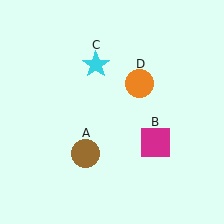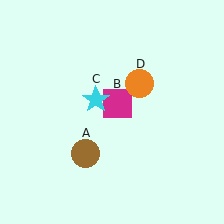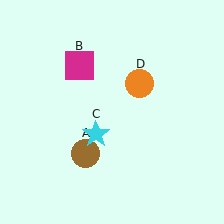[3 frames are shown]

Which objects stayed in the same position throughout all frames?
Brown circle (object A) and orange circle (object D) remained stationary.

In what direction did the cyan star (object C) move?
The cyan star (object C) moved down.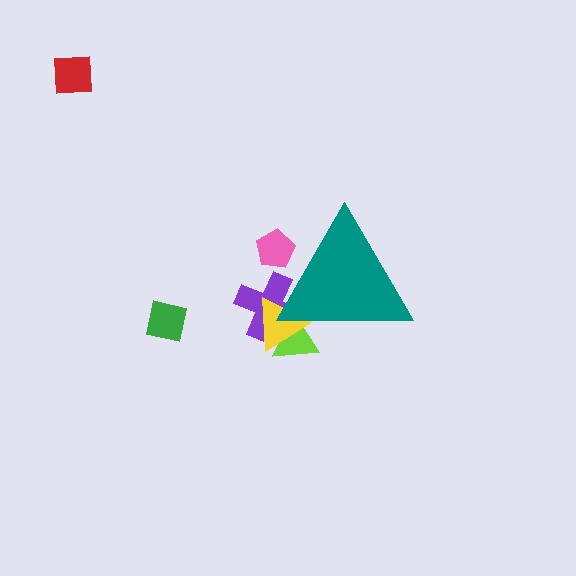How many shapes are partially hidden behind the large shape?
4 shapes are partially hidden.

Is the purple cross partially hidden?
Yes, the purple cross is partially hidden behind the teal triangle.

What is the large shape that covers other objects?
A teal triangle.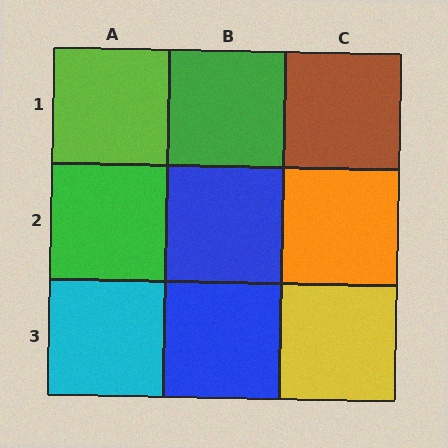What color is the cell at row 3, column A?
Cyan.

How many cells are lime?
1 cell is lime.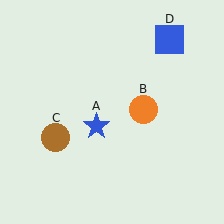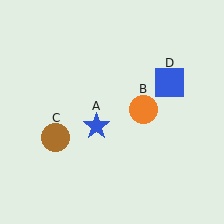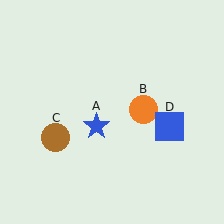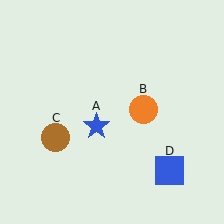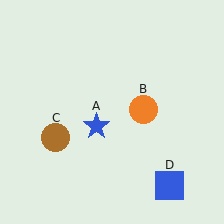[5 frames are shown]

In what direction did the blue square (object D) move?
The blue square (object D) moved down.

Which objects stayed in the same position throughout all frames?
Blue star (object A) and orange circle (object B) and brown circle (object C) remained stationary.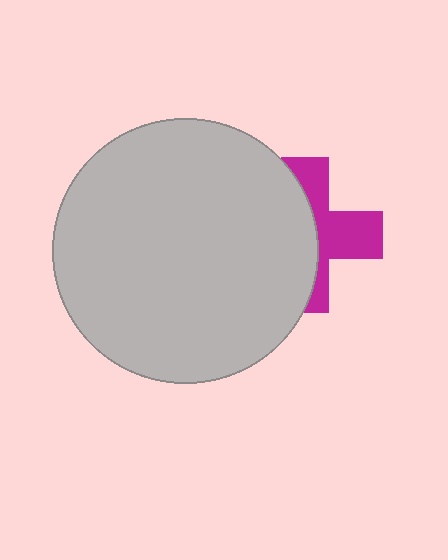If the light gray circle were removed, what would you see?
You would see the complete magenta cross.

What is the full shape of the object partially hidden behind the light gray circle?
The partially hidden object is a magenta cross.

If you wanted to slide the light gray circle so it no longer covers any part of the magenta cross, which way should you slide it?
Slide it left — that is the most direct way to separate the two shapes.